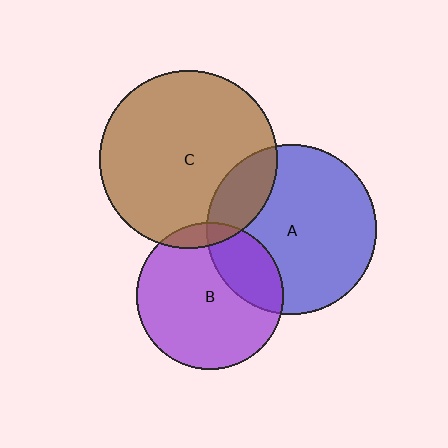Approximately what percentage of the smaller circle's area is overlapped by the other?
Approximately 25%.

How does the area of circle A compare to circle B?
Approximately 1.3 times.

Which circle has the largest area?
Circle C (brown).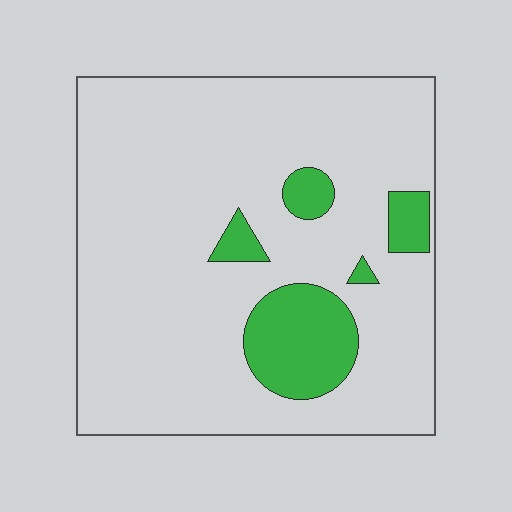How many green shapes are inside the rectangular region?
5.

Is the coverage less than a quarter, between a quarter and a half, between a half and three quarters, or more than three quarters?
Less than a quarter.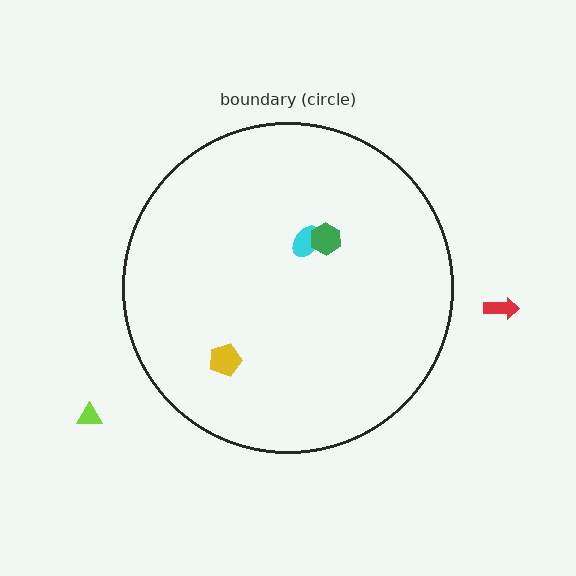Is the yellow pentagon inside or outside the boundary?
Inside.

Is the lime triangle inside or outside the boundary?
Outside.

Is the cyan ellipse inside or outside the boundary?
Inside.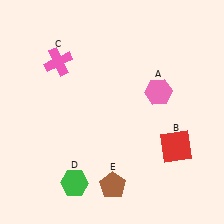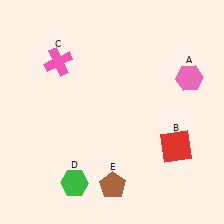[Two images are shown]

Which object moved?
The pink hexagon (A) moved right.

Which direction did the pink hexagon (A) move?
The pink hexagon (A) moved right.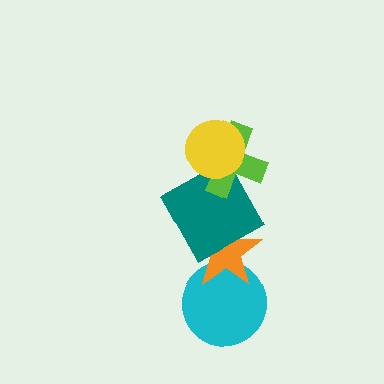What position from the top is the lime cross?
The lime cross is 2nd from the top.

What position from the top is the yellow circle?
The yellow circle is 1st from the top.